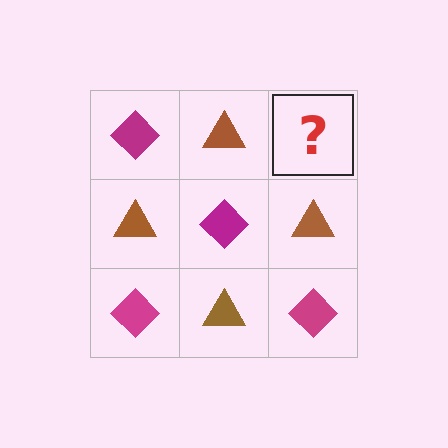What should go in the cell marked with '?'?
The missing cell should contain a magenta diamond.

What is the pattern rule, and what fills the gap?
The rule is that it alternates magenta diamond and brown triangle in a checkerboard pattern. The gap should be filled with a magenta diamond.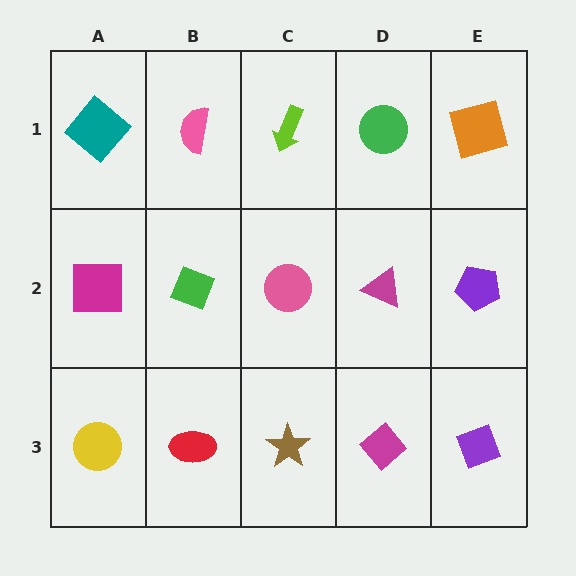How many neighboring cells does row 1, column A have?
2.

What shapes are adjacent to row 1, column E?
A purple pentagon (row 2, column E), a green circle (row 1, column D).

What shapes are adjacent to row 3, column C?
A pink circle (row 2, column C), a red ellipse (row 3, column B), a magenta diamond (row 3, column D).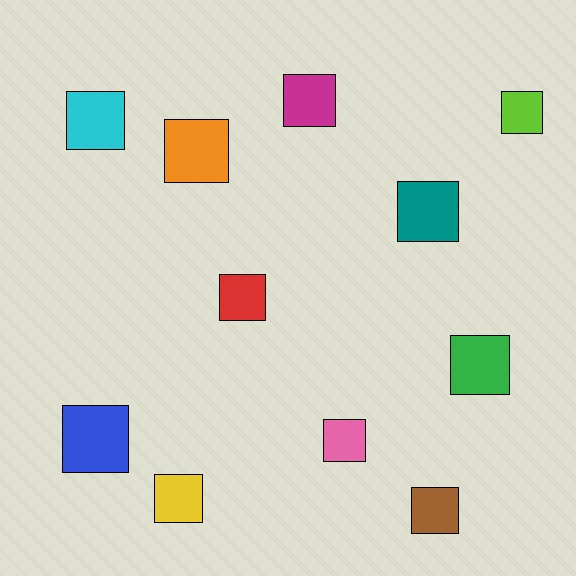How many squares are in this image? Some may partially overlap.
There are 11 squares.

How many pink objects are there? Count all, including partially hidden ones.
There is 1 pink object.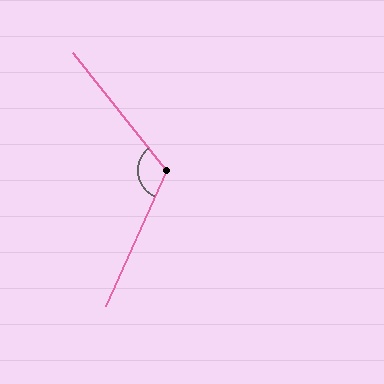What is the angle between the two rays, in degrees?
Approximately 117 degrees.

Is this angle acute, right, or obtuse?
It is obtuse.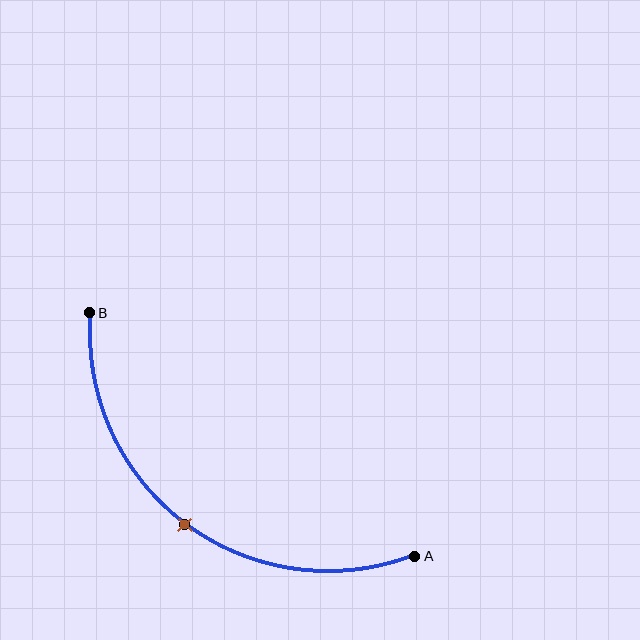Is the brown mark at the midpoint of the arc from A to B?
Yes. The brown mark lies on the arc at equal arc-length from both A and B — it is the arc midpoint.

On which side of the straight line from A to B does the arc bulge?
The arc bulges below and to the left of the straight line connecting A and B.